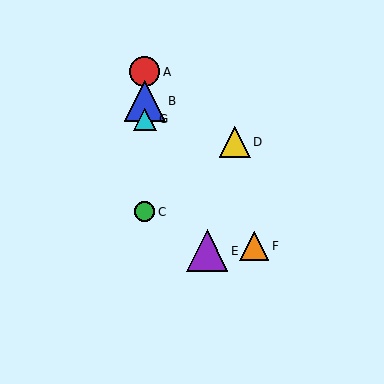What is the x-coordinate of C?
Object C is at x≈145.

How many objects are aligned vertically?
4 objects (A, B, C, G) are aligned vertically.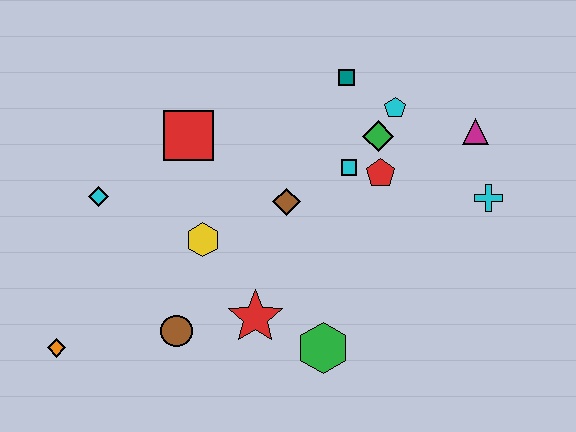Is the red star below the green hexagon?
No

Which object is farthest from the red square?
The cyan cross is farthest from the red square.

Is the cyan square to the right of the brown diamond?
Yes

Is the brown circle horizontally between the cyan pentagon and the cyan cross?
No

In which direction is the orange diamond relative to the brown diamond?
The orange diamond is to the left of the brown diamond.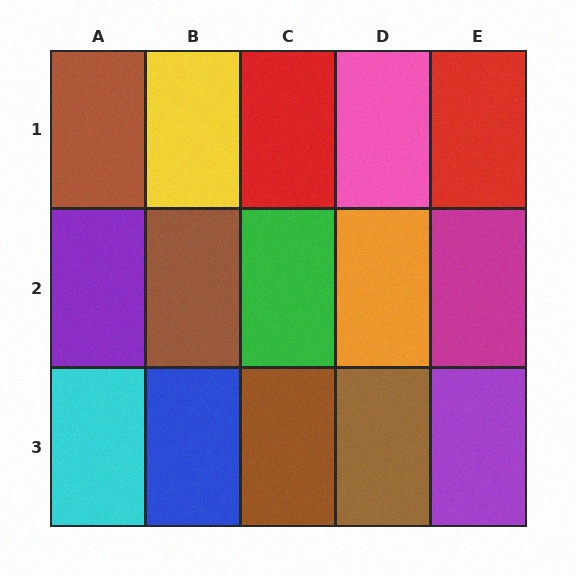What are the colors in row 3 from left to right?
Cyan, blue, brown, brown, purple.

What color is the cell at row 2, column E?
Magenta.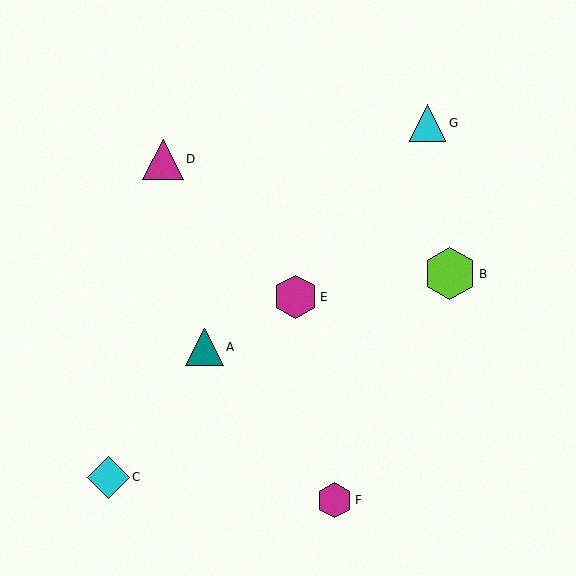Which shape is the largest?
The lime hexagon (labeled B) is the largest.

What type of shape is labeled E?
Shape E is a magenta hexagon.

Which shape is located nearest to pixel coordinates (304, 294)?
The magenta hexagon (labeled E) at (295, 297) is nearest to that location.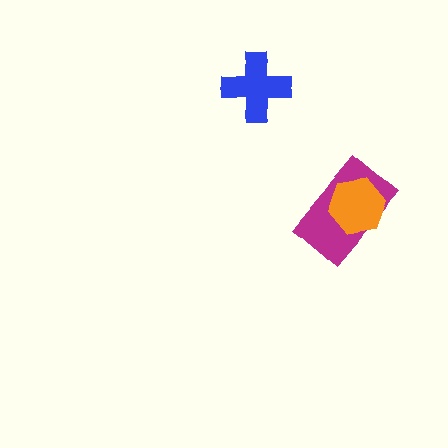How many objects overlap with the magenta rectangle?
1 object overlaps with the magenta rectangle.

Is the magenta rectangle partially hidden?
Yes, it is partially covered by another shape.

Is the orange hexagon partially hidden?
No, no other shape covers it.